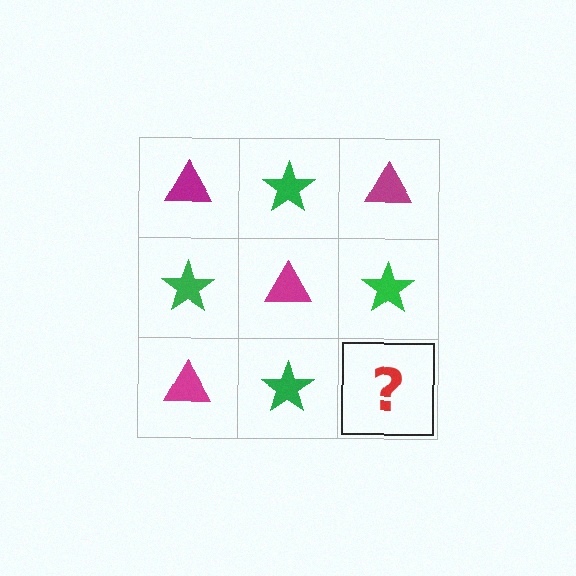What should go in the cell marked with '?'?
The missing cell should contain a magenta triangle.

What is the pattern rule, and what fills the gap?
The rule is that it alternates magenta triangle and green star in a checkerboard pattern. The gap should be filled with a magenta triangle.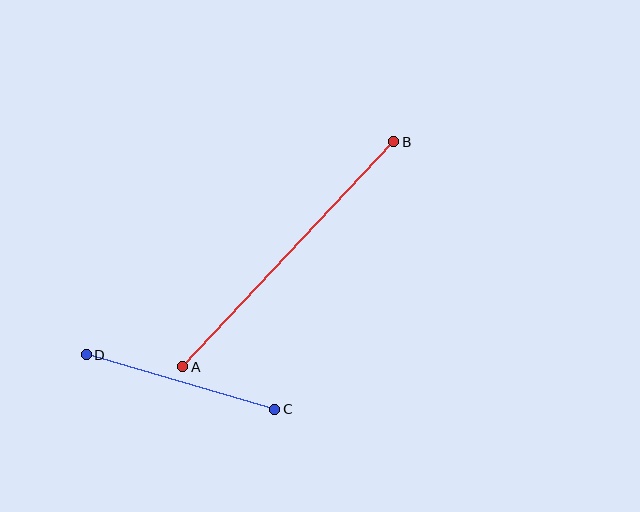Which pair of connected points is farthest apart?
Points A and B are farthest apart.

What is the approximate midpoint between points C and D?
The midpoint is at approximately (180, 382) pixels.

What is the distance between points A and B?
The distance is approximately 308 pixels.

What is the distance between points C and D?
The distance is approximately 196 pixels.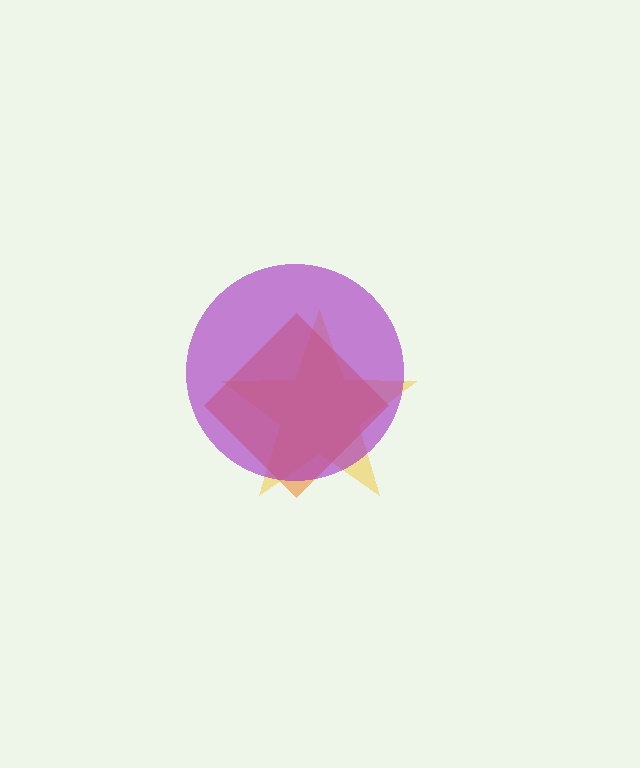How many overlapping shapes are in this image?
There are 3 overlapping shapes in the image.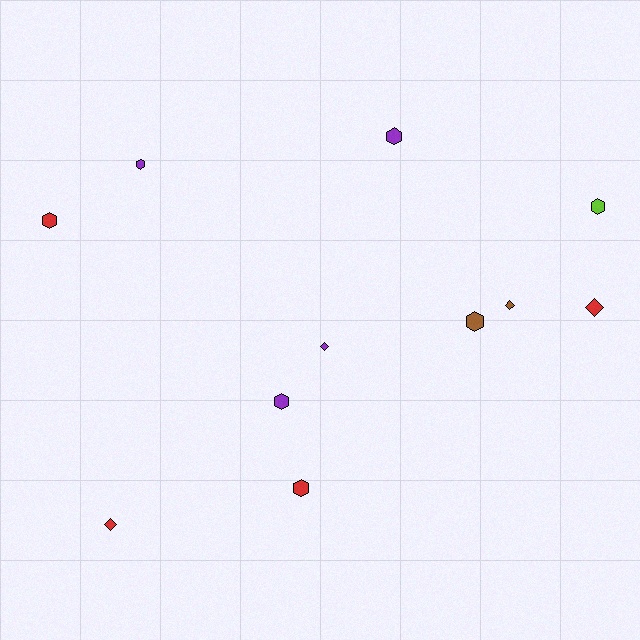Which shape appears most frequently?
Hexagon, with 7 objects.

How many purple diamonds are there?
There is 1 purple diamond.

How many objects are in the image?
There are 11 objects.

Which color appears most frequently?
Purple, with 4 objects.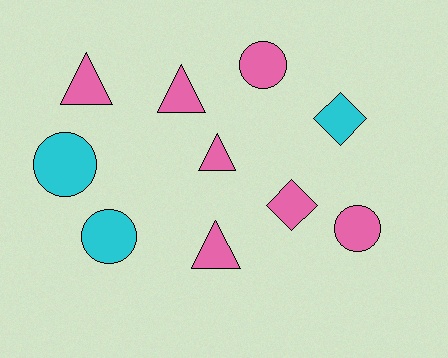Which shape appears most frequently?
Circle, with 4 objects.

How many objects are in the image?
There are 10 objects.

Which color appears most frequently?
Pink, with 7 objects.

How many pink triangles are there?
There are 4 pink triangles.